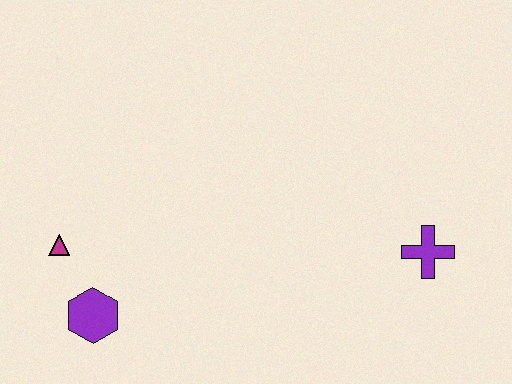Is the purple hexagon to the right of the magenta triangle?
Yes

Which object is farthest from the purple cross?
The magenta triangle is farthest from the purple cross.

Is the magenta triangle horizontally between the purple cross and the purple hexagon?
No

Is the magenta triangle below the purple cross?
No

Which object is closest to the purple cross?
The purple hexagon is closest to the purple cross.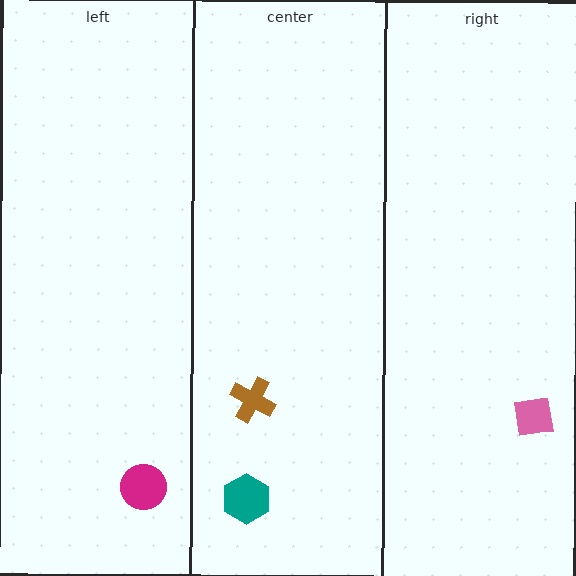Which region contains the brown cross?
The center region.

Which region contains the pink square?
The right region.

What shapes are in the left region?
The magenta circle.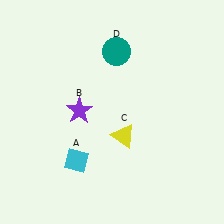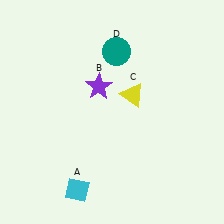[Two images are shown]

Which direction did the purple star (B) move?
The purple star (B) moved up.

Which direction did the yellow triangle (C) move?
The yellow triangle (C) moved up.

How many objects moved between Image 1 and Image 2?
3 objects moved between the two images.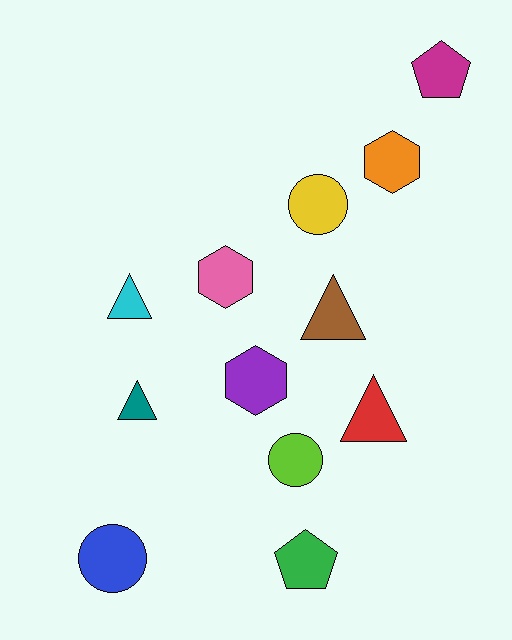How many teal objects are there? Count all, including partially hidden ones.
There is 1 teal object.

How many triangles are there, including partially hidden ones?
There are 4 triangles.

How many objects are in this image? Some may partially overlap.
There are 12 objects.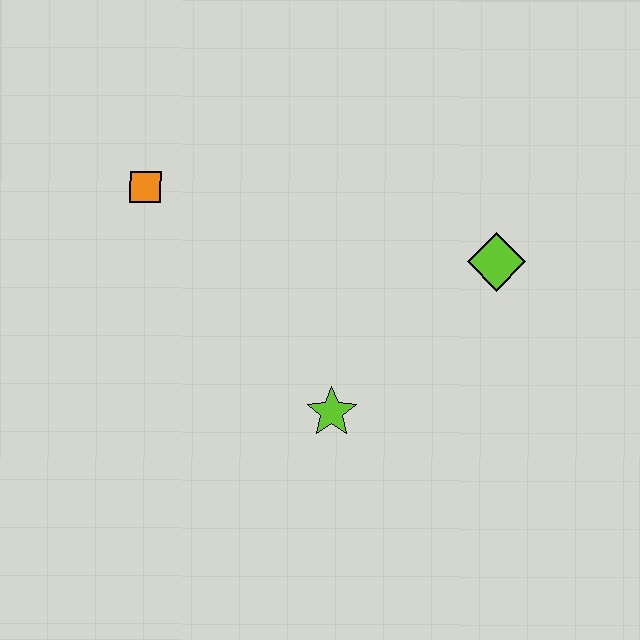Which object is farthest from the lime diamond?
The orange square is farthest from the lime diamond.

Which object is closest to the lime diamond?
The lime star is closest to the lime diamond.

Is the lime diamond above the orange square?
No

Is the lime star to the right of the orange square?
Yes